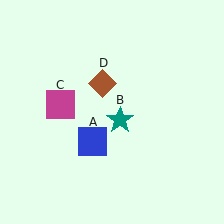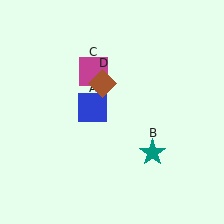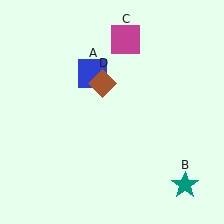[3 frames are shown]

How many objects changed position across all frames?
3 objects changed position: blue square (object A), teal star (object B), magenta square (object C).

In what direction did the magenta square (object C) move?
The magenta square (object C) moved up and to the right.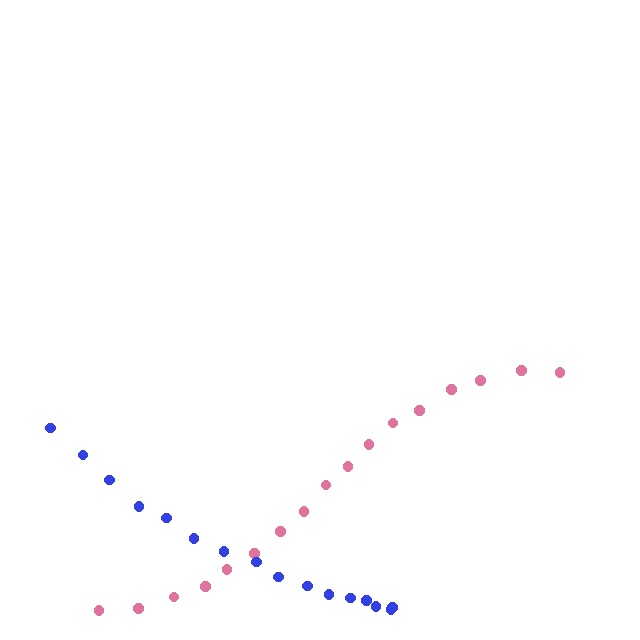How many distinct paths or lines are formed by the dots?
There are 2 distinct paths.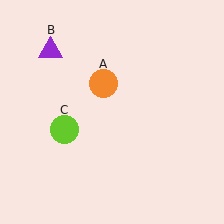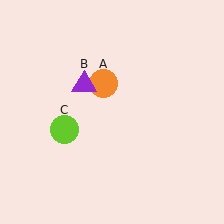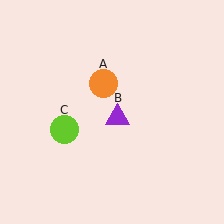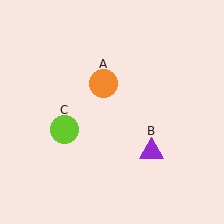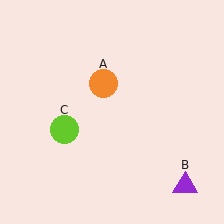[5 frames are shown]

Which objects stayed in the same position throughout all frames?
Orange circle (object A) and lime circle (object C) remained stationary.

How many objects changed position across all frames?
1 object changed position: purple triangle (object B).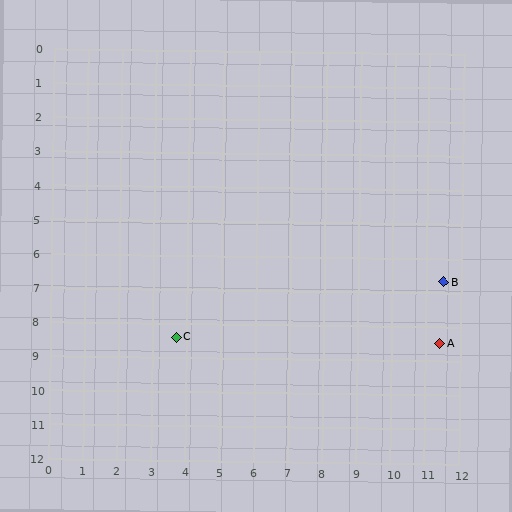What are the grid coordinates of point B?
Point B is at approximately (11.5, 6.7).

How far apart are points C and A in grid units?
Points C and A are about 7.7 grid units apart.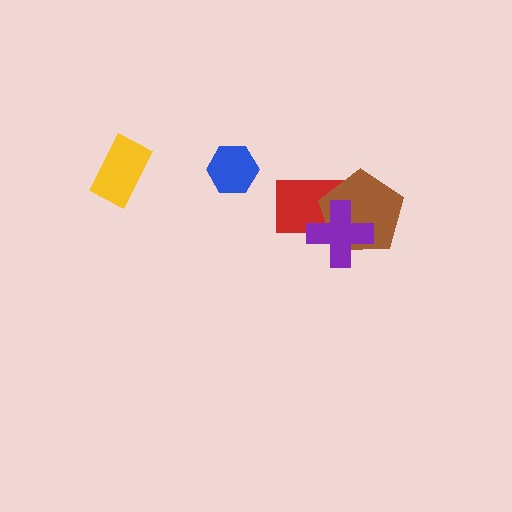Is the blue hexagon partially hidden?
No, no other shape covers it.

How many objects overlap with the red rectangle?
2 objects overlap with the red rectangle.